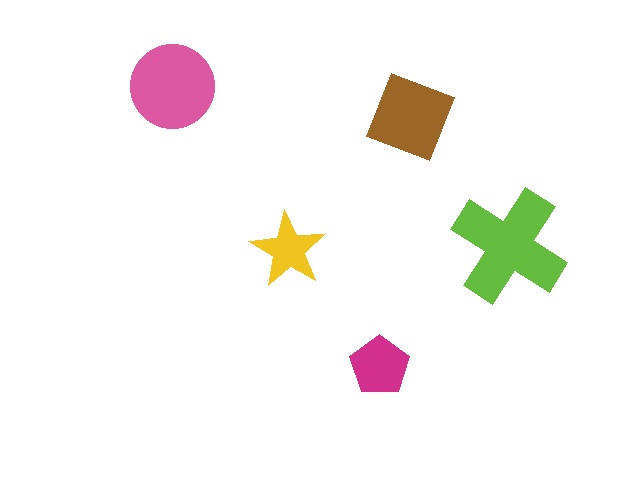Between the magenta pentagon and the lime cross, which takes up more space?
The lime cross.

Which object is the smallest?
The yellow star.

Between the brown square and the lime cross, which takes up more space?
The lime cross.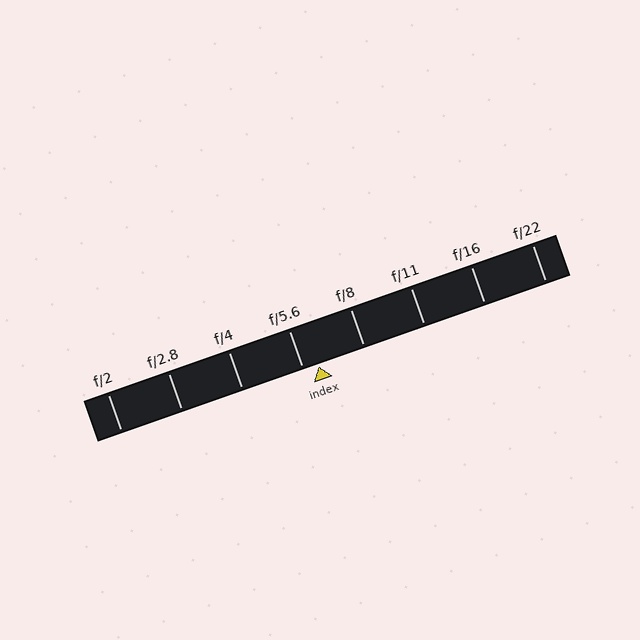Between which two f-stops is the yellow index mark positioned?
The index mark is between f/5.6 and f/8.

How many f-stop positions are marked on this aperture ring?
There are 8 f-stop positions marked.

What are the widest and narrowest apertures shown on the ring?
The widest aperture shown is f/2 and the narrowest is f/22.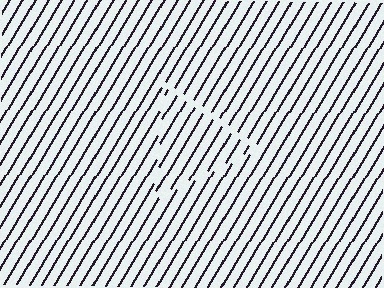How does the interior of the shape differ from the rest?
The interior of the shape contains the same grating, shifted by half a period — the contour is defined by the phase discontinuity where line-ends from the inner and outer gratings abut.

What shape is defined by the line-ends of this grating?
An illusory triangle. The interior of the shape contains the same grating, shifted by half a period — the contour is defined by the phase discontinuity where line-ends from the inner and outer gratings abut.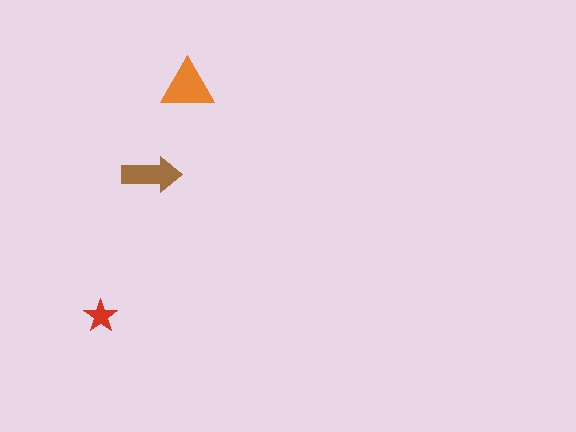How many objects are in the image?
There are 3 objects in the image.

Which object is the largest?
The orange triangle.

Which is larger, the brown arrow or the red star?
The brown arrow.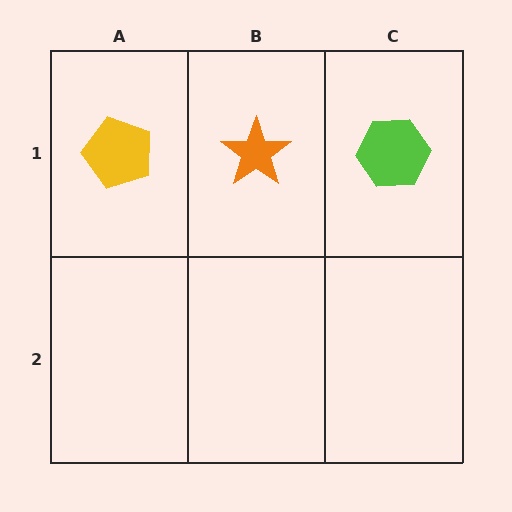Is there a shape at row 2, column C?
No, that cell is empty.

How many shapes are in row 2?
0 shapes.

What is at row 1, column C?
A lime hexagon.